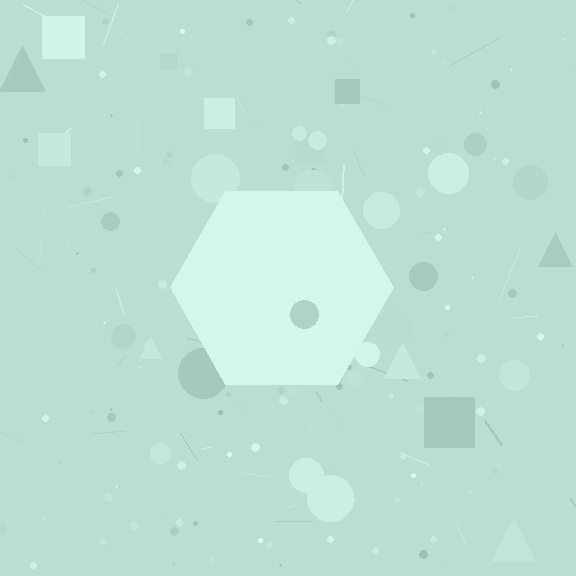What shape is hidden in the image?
A hexagon is hidden in the image.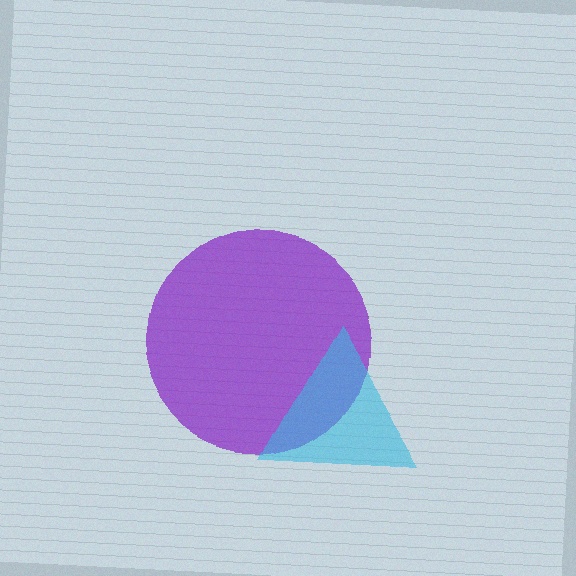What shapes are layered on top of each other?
The layered shapes are: a purple circle, a cyan triangle.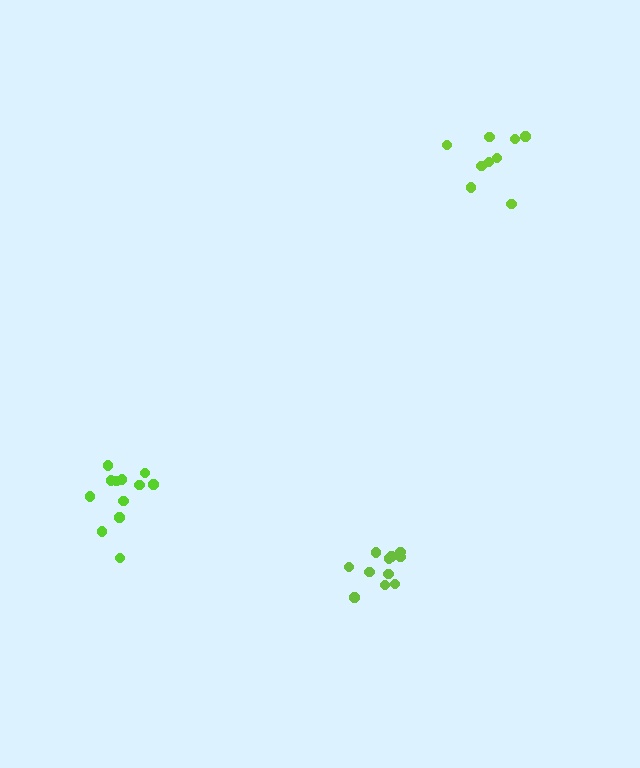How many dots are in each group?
Group 1: 12 dots, Group 2: 9 dots, Group 3: 11 dots (32 total).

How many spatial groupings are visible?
There are 3 spatial groupings.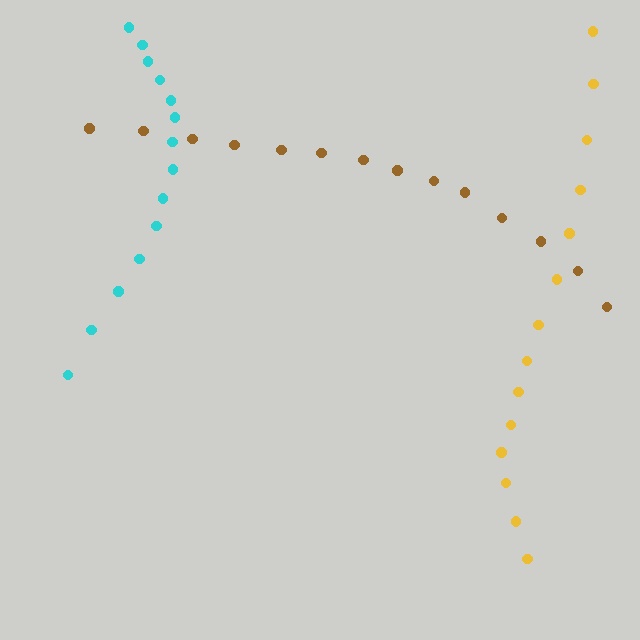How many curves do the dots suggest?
There are 3 distinct paths.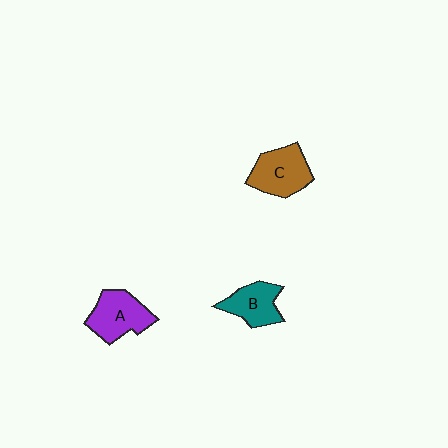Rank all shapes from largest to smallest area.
From largest to smallest: A (purple), C (brown), B (teal).